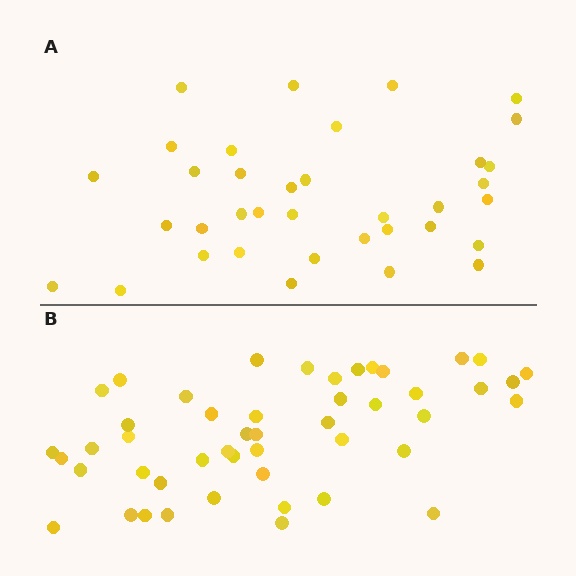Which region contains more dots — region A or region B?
Region B (the bottom region) has more dots.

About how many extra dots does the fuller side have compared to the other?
Region B has roughly 12 or so more dots than region A.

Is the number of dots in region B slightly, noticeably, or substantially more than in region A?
Region B has noticeably more, but not dramatically so. The ratio is roughly 1.3 to 1.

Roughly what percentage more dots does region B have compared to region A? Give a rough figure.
About 35% more.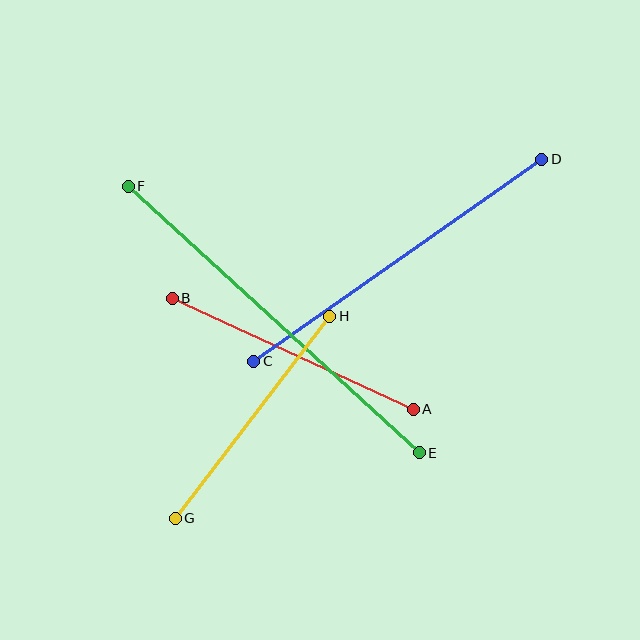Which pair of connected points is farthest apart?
Points E and F are farthest apart.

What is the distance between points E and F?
The distance is approximately 395 pixels.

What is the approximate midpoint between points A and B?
The midpoint is at approximately (293, 354) pixels.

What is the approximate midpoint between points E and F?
The midpoint is at approximately (274, 320) pixels.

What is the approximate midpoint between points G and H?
The midpoint is at approximately (253, 417) pixels.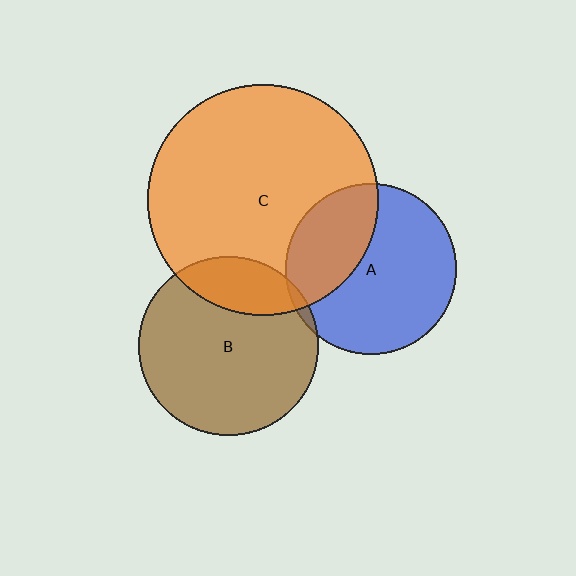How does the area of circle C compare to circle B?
Approximately 1.7 times.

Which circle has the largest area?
Circle C (orange).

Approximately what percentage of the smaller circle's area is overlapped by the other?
Approximately 35%.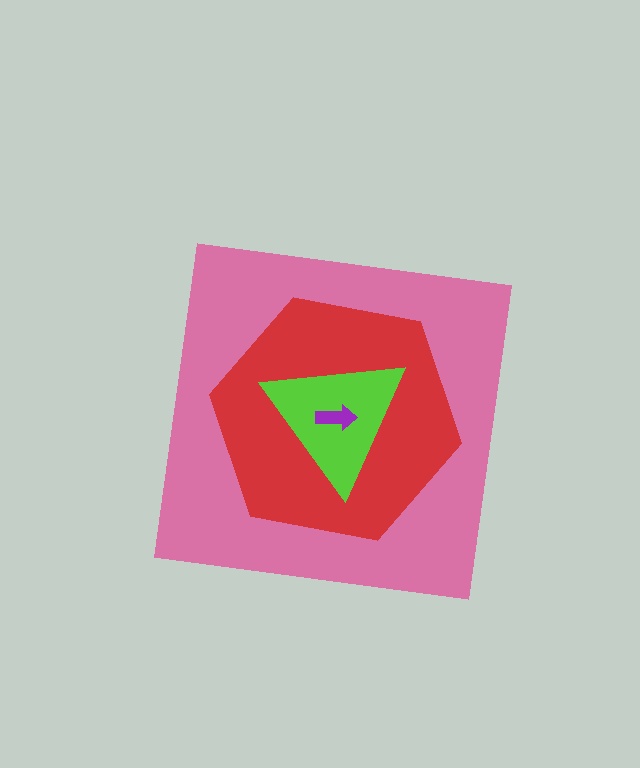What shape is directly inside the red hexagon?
The lime triangle.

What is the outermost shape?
The pink square.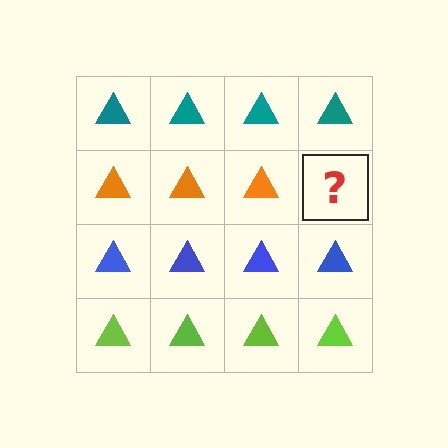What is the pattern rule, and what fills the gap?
The rule is that each row has a consistent color. The gap should be filled with an orange triangle.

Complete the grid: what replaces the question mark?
The question mark should be replaced with an orange triangle.